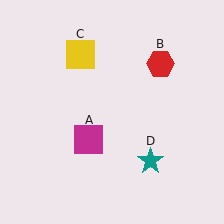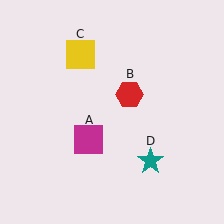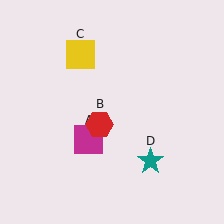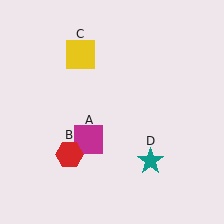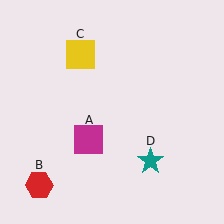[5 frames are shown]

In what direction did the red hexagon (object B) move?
The red hexagon (object B) moved down and to the left.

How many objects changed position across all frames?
1 object changed position: red hexagon (object B).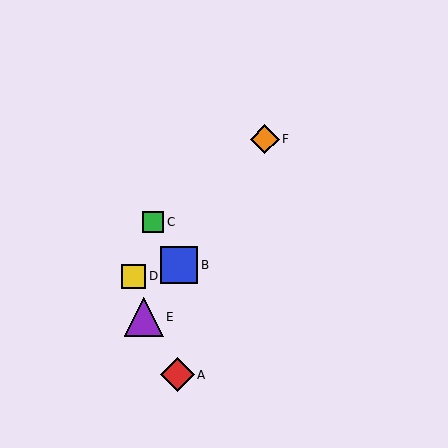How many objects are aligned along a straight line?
3 objects (B, E, F) are aligned along a straight line.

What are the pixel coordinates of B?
Object B is at (179, 265).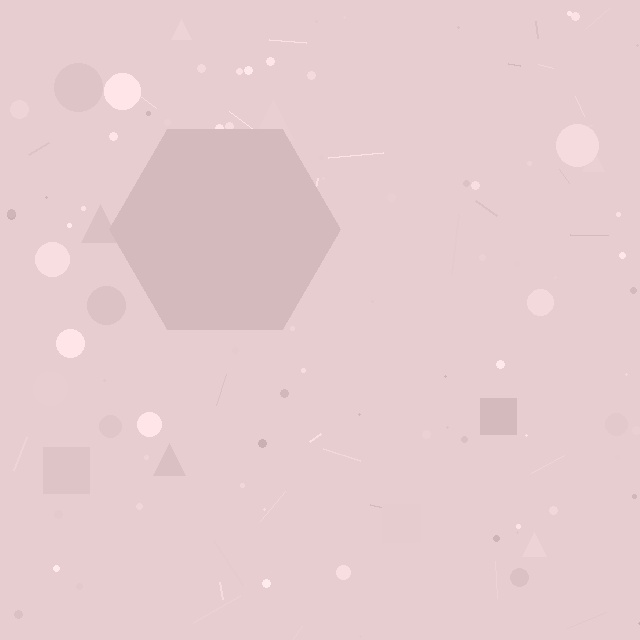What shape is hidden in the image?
A hexagon is hidden in the image.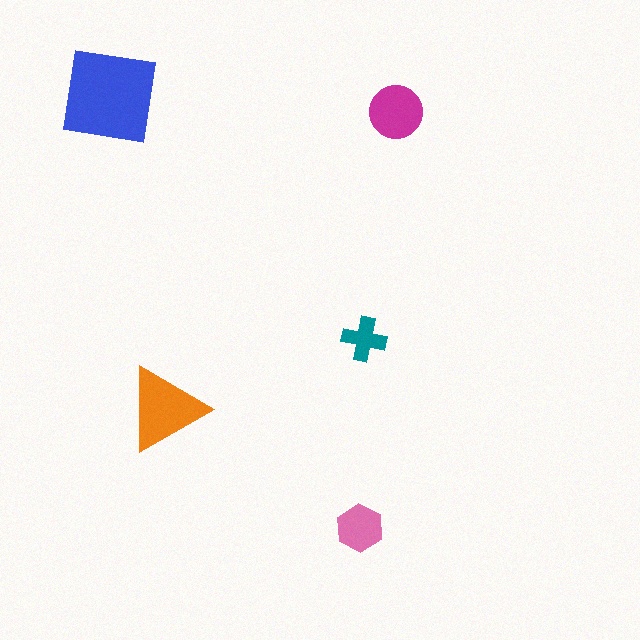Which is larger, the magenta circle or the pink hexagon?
The magenta circle.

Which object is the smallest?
The teal cross.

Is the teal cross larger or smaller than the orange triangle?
Smaller.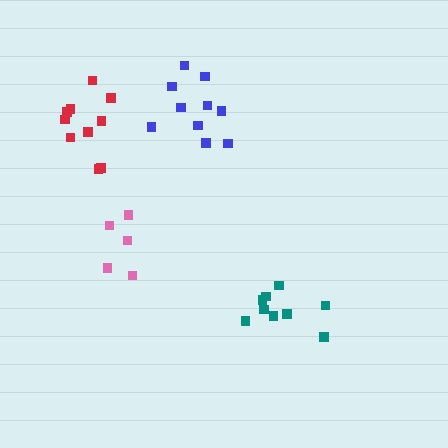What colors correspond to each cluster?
The clusters are colored: blue, pink, teal, red.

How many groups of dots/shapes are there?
There are 4 groups.